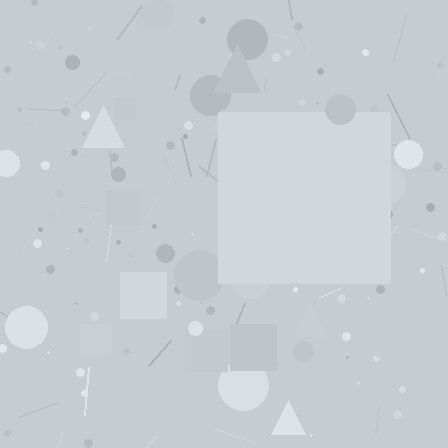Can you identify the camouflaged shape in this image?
The camouflaged shape is a square.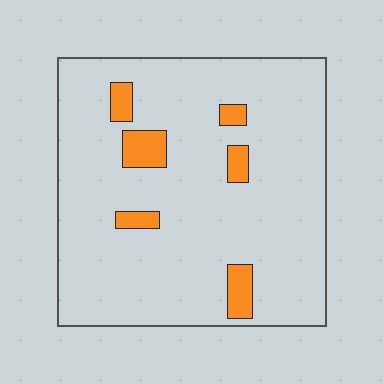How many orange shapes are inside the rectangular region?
6.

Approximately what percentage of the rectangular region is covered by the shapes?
Approximately 10%.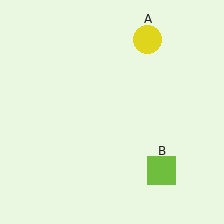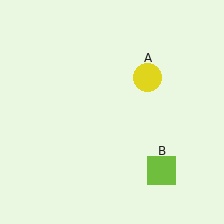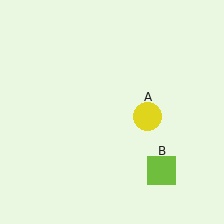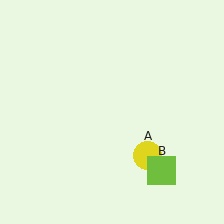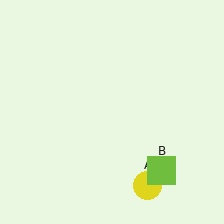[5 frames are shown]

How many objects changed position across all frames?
1 object changed position: yellow circle (object A).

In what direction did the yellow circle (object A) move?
The yellow circle (object A) moved down.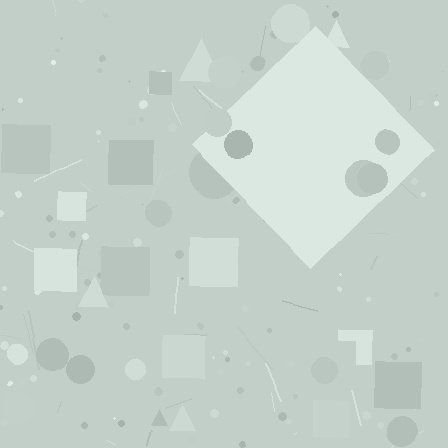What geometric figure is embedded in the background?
A diamond is embedded in the background.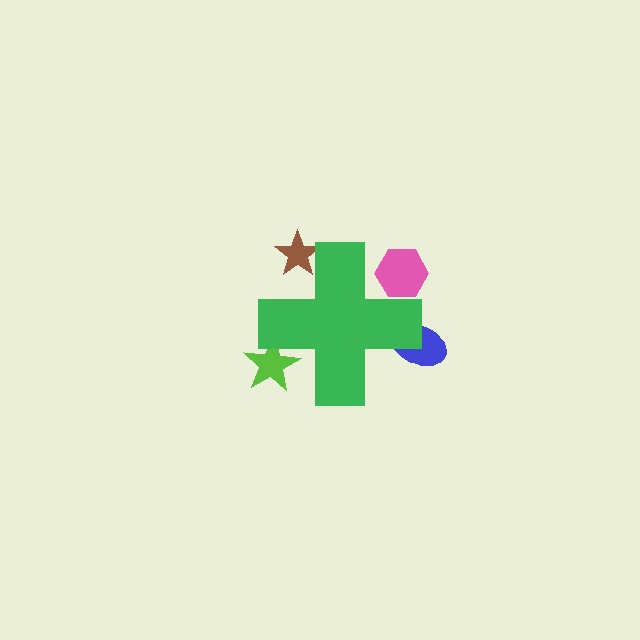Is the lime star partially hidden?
Yes, the lime star is partially hidden behind the green cross.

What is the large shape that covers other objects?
A green cross.